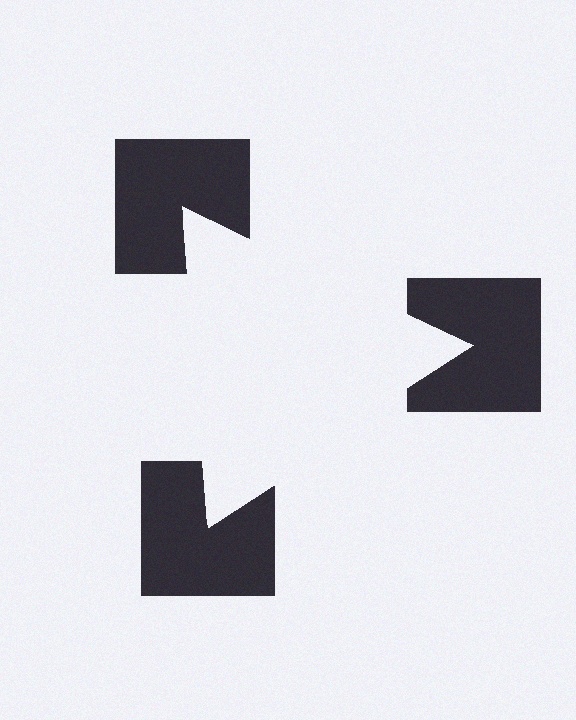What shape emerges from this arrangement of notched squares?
An illusory triangle — its edges are inferred from the aligned wedge cuts in the notched squares, not physically drawn.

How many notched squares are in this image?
There are 3 — one at each vertex of the illusory triangle.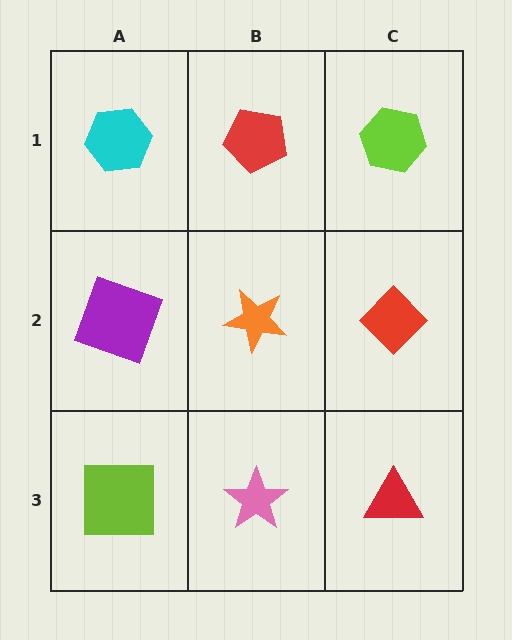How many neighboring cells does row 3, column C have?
2.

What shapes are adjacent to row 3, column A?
A purple square (row 2, column A), a pink star (row 3, column B).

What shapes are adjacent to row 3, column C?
A red diamond (row 2, column C), a pink star (row 3, column B).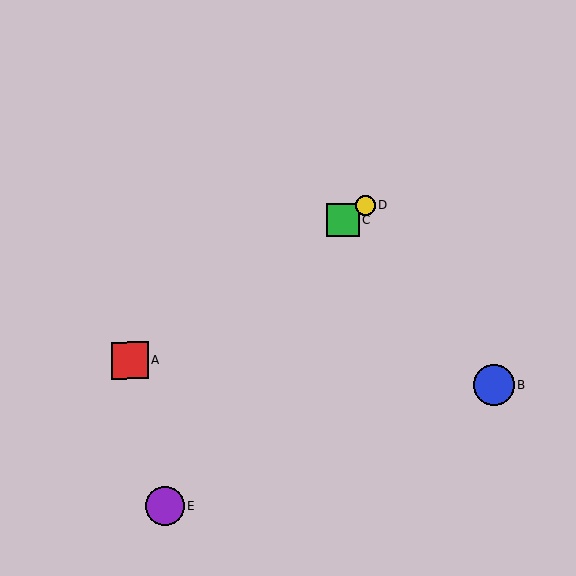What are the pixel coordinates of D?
Object D is at (365, 205).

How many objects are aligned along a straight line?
3 objects (A, C, D) are aligned along a straight line.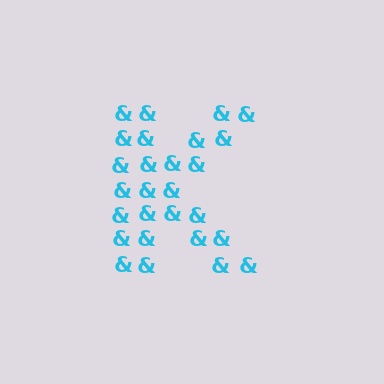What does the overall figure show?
The overall figure shows the letter K.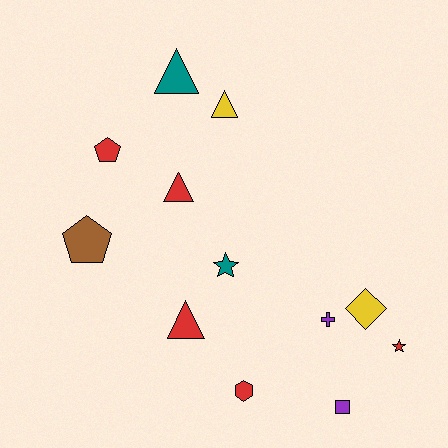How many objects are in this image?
There are 12 objects.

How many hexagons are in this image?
There is 1 hexagon.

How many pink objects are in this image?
There are no pink objects.